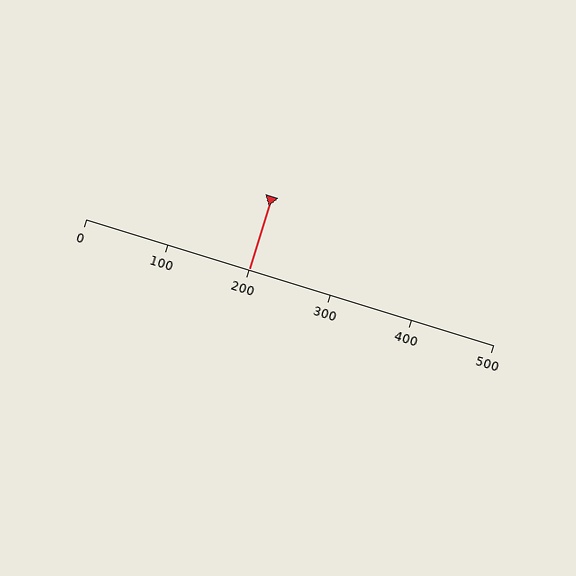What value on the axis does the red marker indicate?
The marker indicates approximately 200.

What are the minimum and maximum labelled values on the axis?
The axis runs from 0 to 500.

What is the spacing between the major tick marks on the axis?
The major ticks are spaced 100 apart.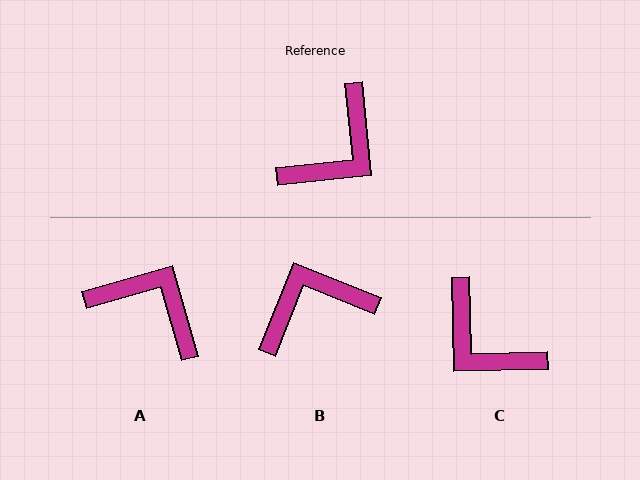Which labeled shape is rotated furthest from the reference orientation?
B, about 152 degrees away.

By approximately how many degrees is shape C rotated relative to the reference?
Approximately 95 degrees clockwise.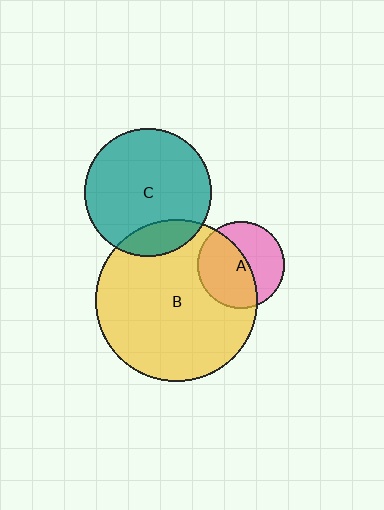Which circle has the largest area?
Circle B (yellow).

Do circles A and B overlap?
Yes.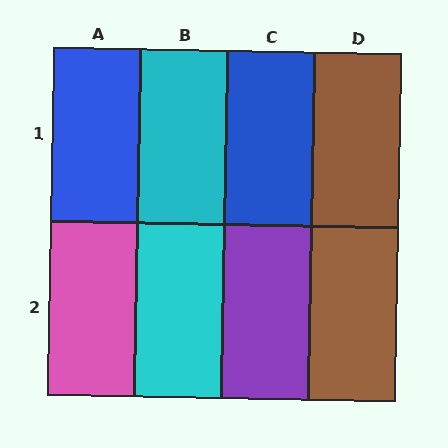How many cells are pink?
1 cell is pink.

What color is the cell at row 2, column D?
Brown.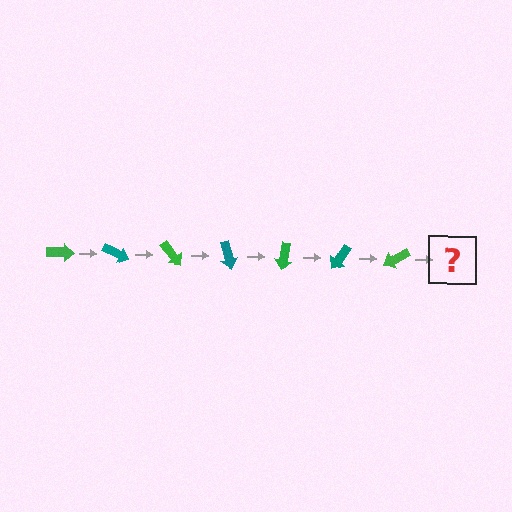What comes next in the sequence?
The next element should be a teal arrow, rotated 175 degrees from the start.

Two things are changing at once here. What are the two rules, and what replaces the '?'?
The two rules are that it rotates 25 degrees each step and the color cycles through green and teal. The '?' should be a teal arrow, rotated 175 degrees from the start.